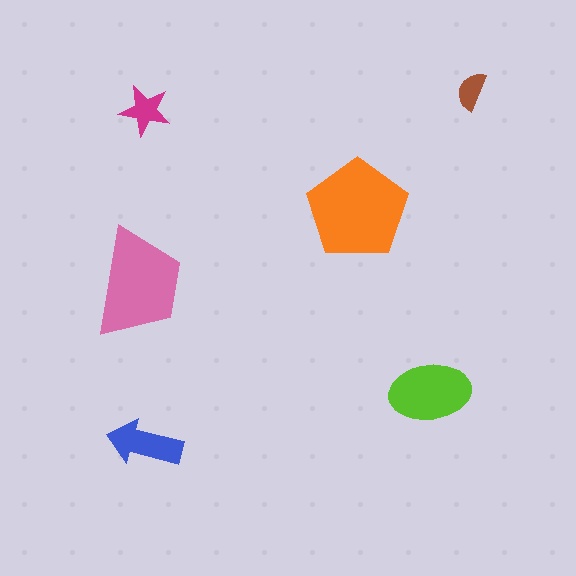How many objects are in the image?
There are 6 objects in the image.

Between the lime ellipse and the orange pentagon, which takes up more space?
The orange pentagon.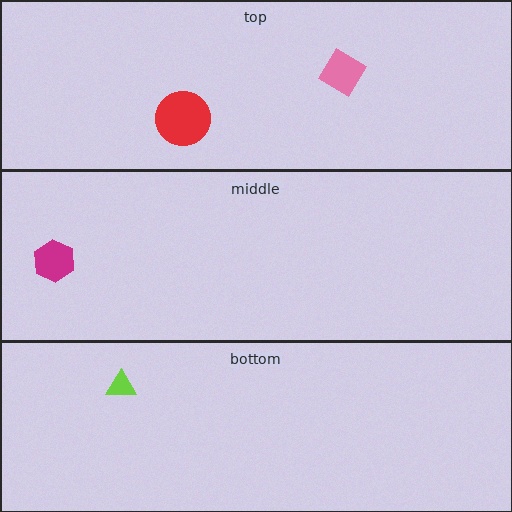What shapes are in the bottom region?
The lime triangle.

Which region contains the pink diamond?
The top region.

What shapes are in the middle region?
The magenta hexagon.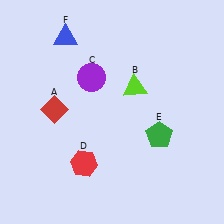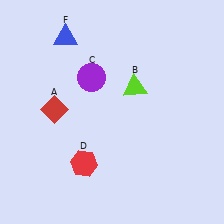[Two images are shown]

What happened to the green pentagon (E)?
The green pentagon (E) was removed in Image 2. It was in the bottom-right area of Image 1.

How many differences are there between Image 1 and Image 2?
There is 1 difference between the two images.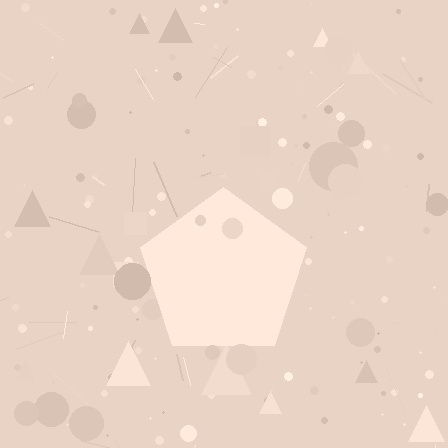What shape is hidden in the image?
A pentagon is hidden in the image.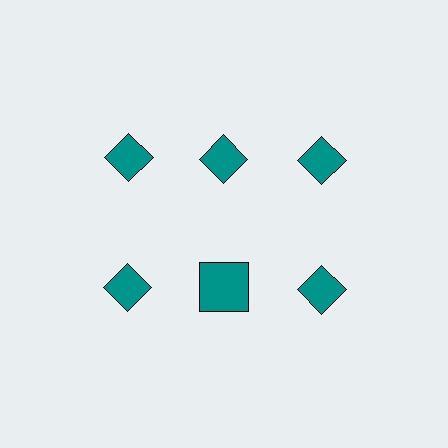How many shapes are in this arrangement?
There are 6 shapes arranged in a grid pattern.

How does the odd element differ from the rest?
It has a different shape: square instead of diamond.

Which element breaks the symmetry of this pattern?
The teal square in the second row, second from left column breaks the symmetry. All other shapes are teal diamonds.